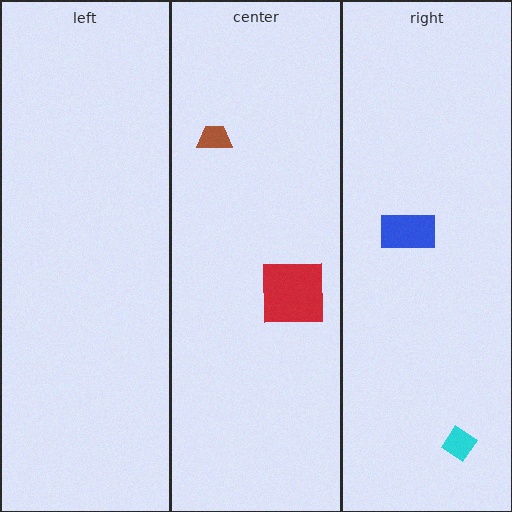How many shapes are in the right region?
2.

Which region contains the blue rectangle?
The right region.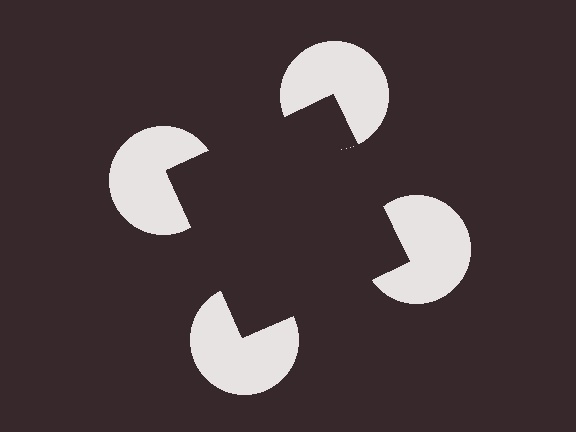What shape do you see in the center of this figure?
An illusory square — its edges are inferred from the aligned wedge cuts in the pac-man discs, not physically drawn.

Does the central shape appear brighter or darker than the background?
It typically appears slightly darker than the background, even though no actual brightness change is drawn.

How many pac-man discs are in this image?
There are 4 — one at each vertex of the illusory square.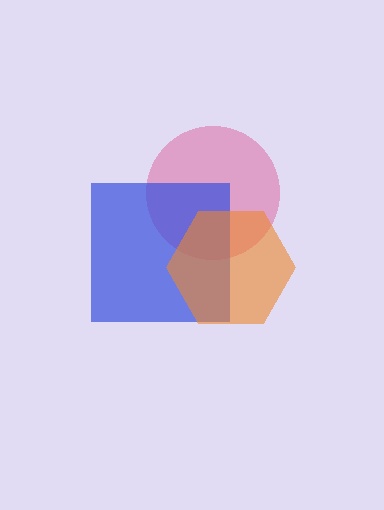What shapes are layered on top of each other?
The layered shapes are: a pink circle, a blue square, an orange hexagon.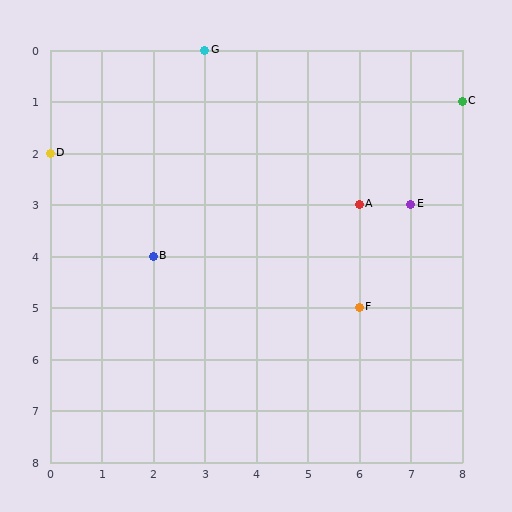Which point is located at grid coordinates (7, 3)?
Point E is at (7, 3).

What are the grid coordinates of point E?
Point E is at grid coordinates (7, 3).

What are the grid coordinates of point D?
Point D is at grid coordinates (0, 2).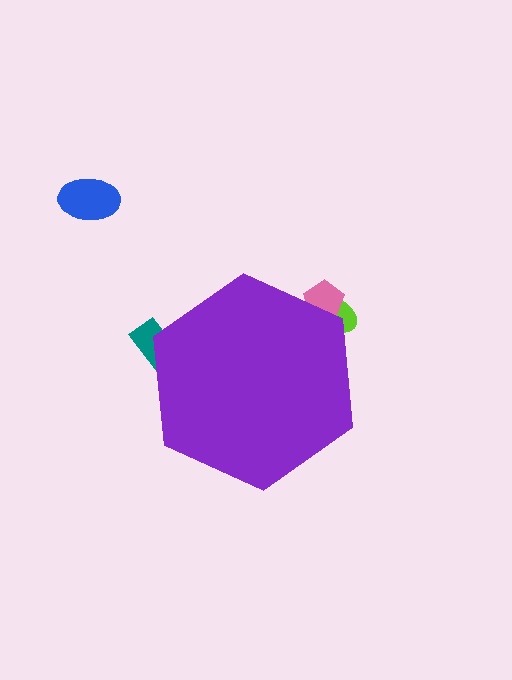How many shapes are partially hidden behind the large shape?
3 shapes are partially hidden.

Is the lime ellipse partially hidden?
Yes, the lime ellipse is partially hidden behind the purple hexagon.